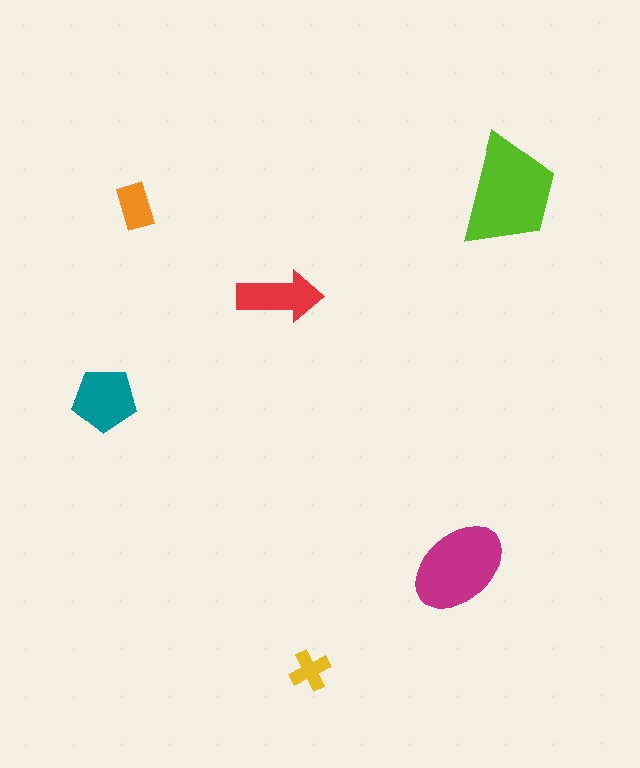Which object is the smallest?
The yellow cross.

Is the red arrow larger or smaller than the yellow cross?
Larger.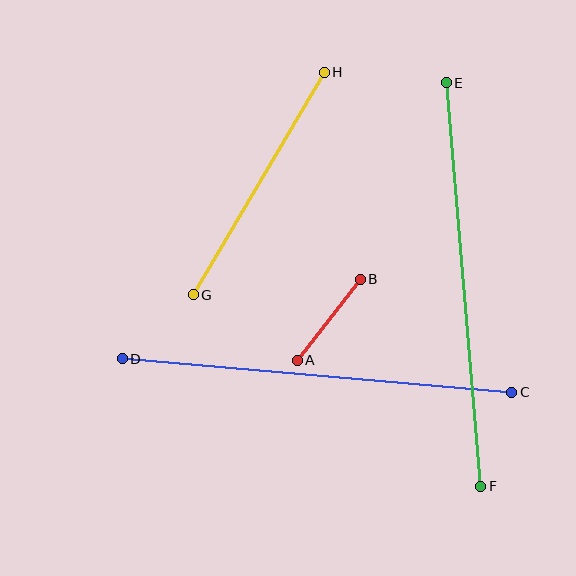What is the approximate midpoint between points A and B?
The midpoint is at approximately (329, 320) pixels.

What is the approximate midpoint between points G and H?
The midpoint is at approximately (259, 183) pixels.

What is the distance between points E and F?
The distance is approximately 405 pixels.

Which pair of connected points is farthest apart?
Points E and F are farthest apart.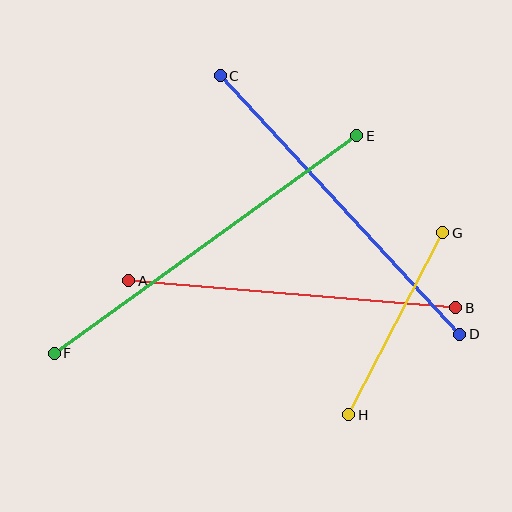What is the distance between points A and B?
The distance is approximately 328 pixels.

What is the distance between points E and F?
The distance is approximately 373 pixels.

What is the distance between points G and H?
The distance is approximately 205 pixels.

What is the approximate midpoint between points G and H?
The midpoint is at approximately (396, 324) pixels.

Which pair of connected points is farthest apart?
Points E and F are farthest apart.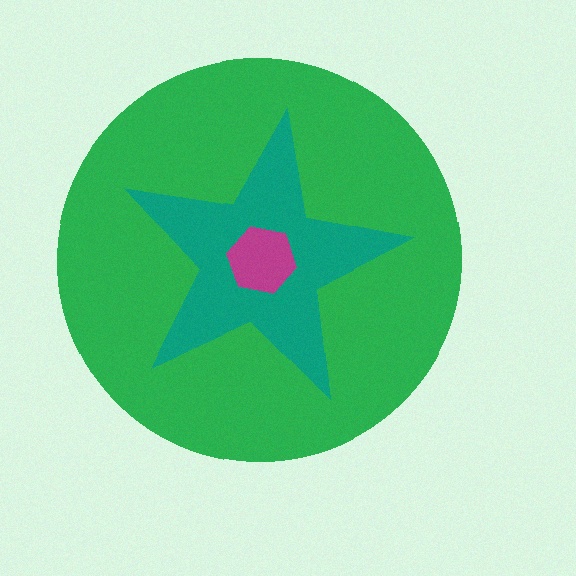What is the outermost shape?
The green circle.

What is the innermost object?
The magenta hexagon.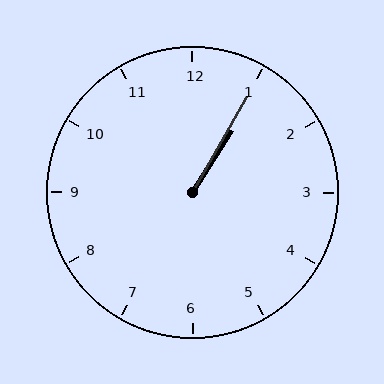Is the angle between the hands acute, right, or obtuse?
It is acute.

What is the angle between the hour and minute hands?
Approximately 2 degrees.